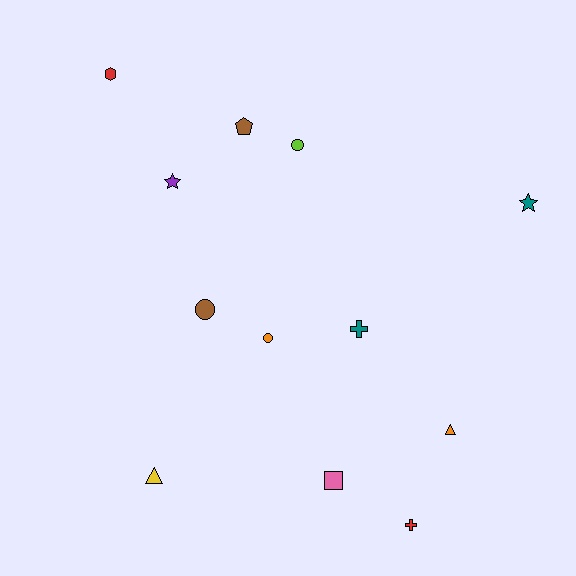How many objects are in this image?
There are 12 objects.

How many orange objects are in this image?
There are 2 orange objects.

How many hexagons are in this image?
There is 1 hexagon.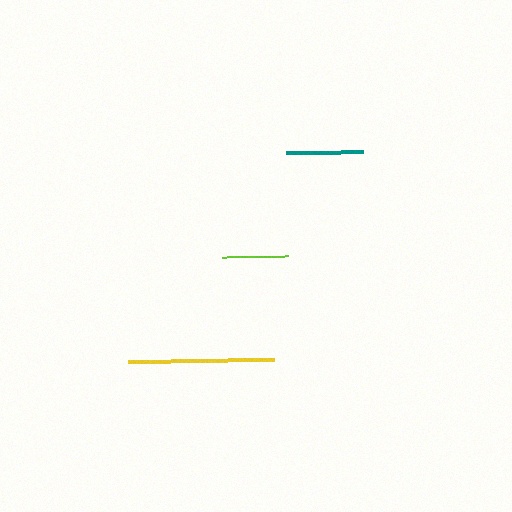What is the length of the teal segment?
The teal segment is approximately 77 pixels long.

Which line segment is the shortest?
The lime line is the shortest at approximately 65 pixels.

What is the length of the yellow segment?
The yellow segment is approximately 146 pixels long.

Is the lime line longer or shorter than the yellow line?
The yellow line is longer than the lime line.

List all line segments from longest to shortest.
From longest to shortest: yellow, teal, lime.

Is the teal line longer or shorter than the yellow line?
The yellow line is longer than the teal line.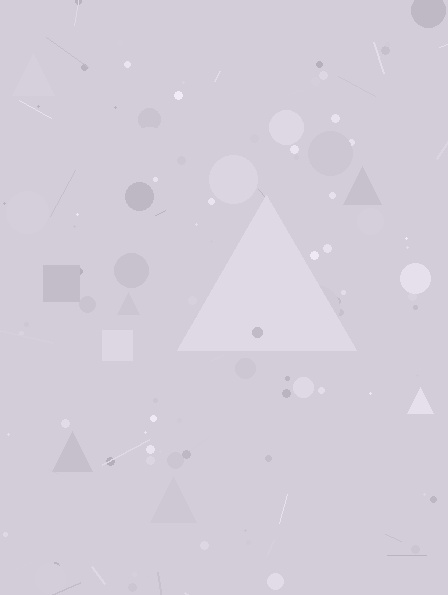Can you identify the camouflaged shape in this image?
The camouflaged shape is a triangle.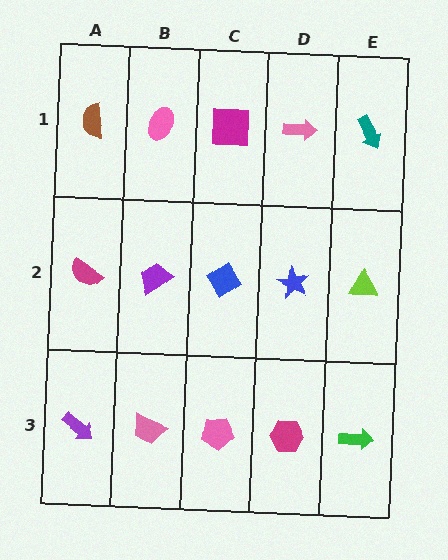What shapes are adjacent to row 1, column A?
A magenta semicircle (row 2, column A), a pink ellipse (row 1, column B).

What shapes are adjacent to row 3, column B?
A purple trapezoid (row 2, column B), a purple arrow (row 3, column A), a pink pentagon (row 3, column C).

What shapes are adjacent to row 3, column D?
A blue star (row 2, column D), a pink pentagon (row 3, column C), a green arrow (row 3, column E).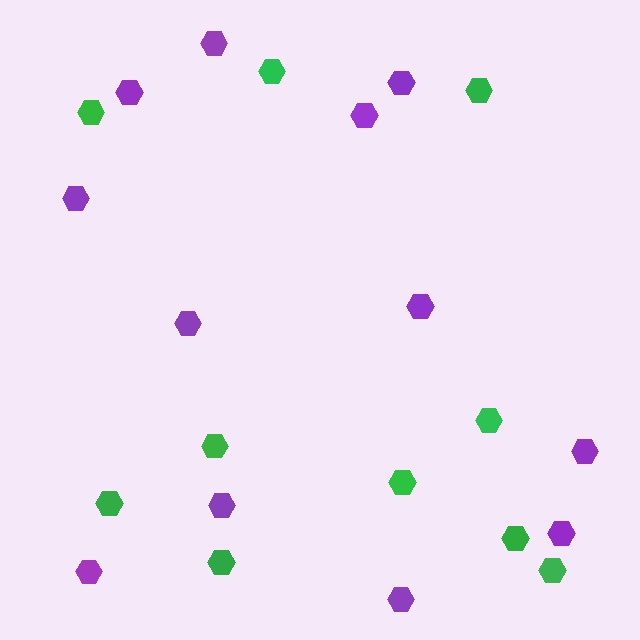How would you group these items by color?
There are 2 groups: one group of green hexagons (10) and one group of purple hexagons (12).